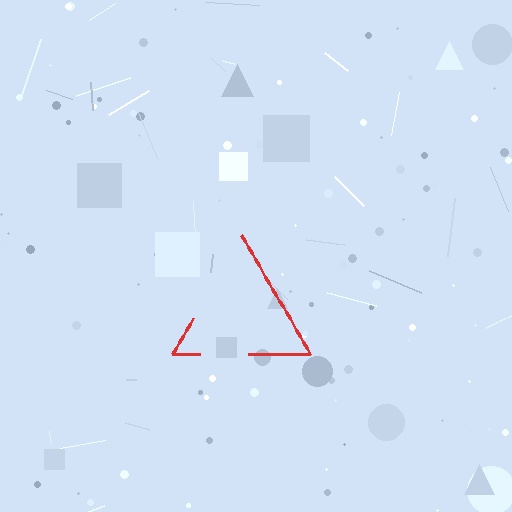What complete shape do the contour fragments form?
The contour fragments form a triangle.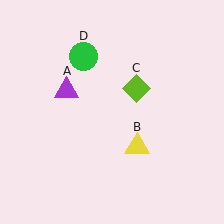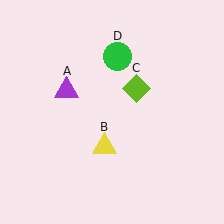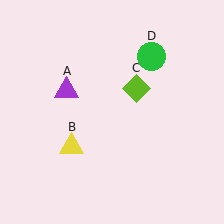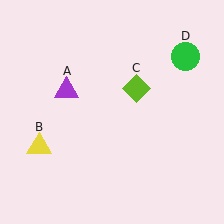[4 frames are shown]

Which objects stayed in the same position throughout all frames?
Purple triangle (object A) and lime diamond (object C) remained stationary.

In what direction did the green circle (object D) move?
The green circle (object D) moved right.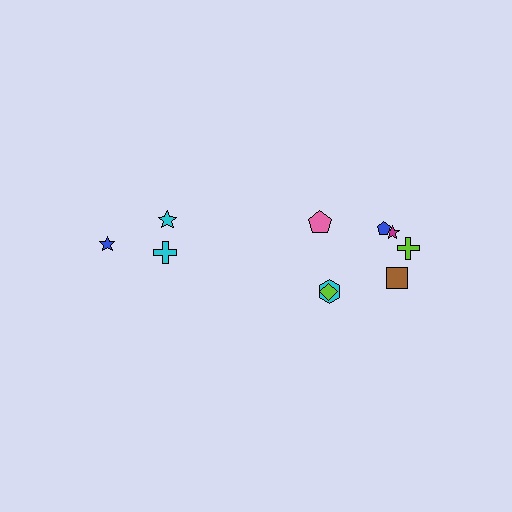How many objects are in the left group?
There are 3 objects.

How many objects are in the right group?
There are 7 objects.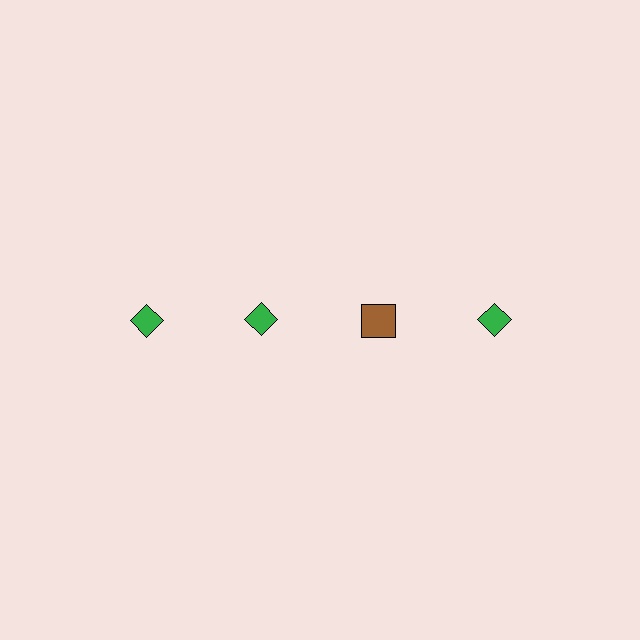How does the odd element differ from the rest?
It differs in both color (brown instead of green) and shape (square instead of diamond).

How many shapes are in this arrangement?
There are 4 shapes arranged in a grid pattern.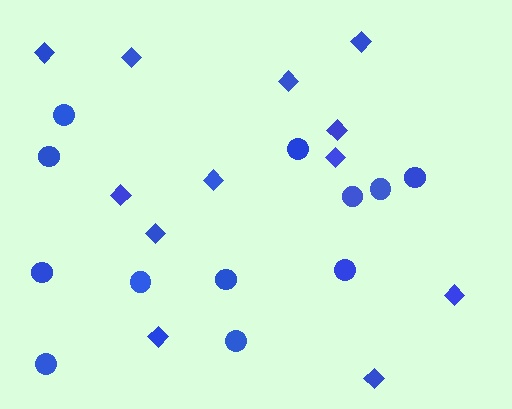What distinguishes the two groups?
There are 2 groups: one group of circles (12) and one group of diamonds (12).